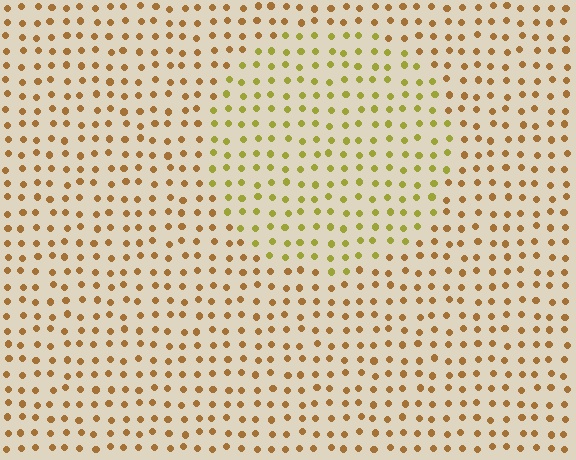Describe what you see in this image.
The image is filled with small brown elements in a uniform arrangement. A circle-shaped region is visible where the elements are tinted to a slightly different hue, forming a subtle color boundary.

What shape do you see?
I see a circle.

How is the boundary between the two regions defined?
The boundary is defined purely by a slight shift in hue (about 33 degrees). Spacing, size, and orientation are identical on both sides.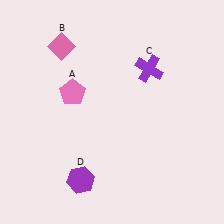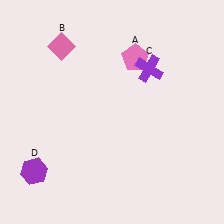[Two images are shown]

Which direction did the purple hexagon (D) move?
The purple hexagon (D) moved left.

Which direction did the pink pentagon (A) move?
The pink pentagon (A) moved right.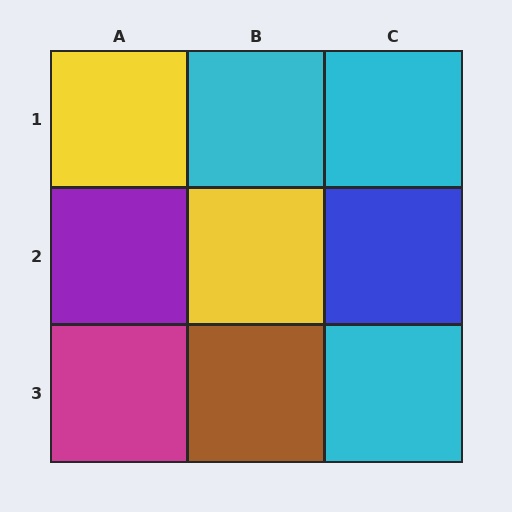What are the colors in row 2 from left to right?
Purple, yellow, blue.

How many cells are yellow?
2 cells are yellow.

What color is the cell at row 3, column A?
Magenta.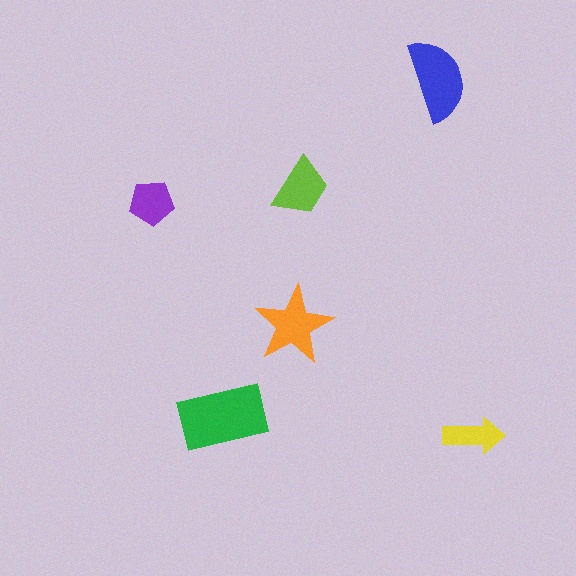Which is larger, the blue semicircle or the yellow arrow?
The blue semicircle.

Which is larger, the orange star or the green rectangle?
The green rectangle.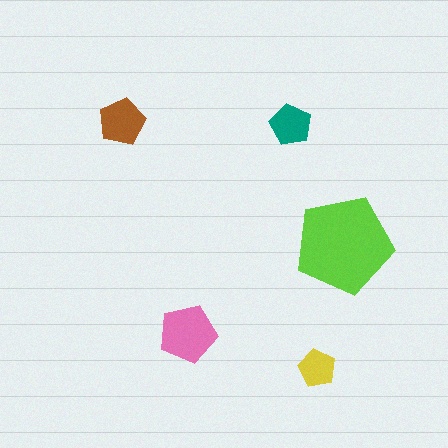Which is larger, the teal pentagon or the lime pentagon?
The lime one.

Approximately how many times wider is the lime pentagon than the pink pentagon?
About 1.5 times wider.